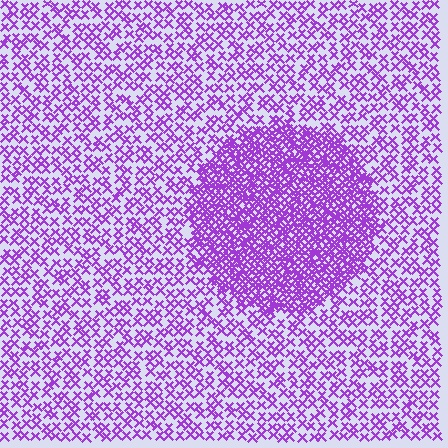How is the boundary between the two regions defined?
The boundary is defined by a change in element density (approximately 2.4x ratio). All elements are the same color, size, and shape.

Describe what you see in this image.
The image contains small purple elements arranged at two different densities. A circle-shaped region is visible where the elements are more densely packed than the surrounding area.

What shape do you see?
I see a circle.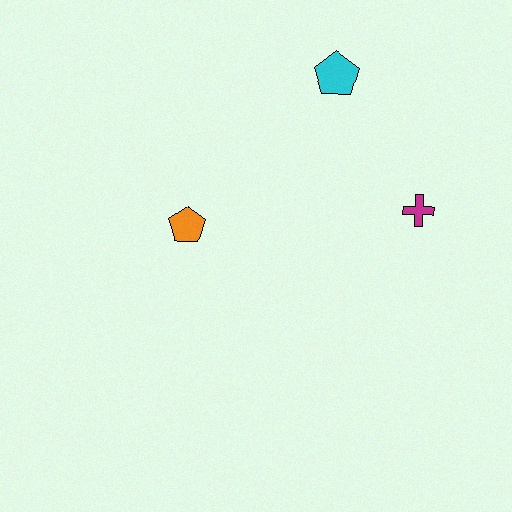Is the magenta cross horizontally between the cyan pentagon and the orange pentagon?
No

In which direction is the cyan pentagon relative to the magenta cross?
The cyan pentagon is above the magenta cross.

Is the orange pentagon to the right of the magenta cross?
No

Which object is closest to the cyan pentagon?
The magenta cross is closest to the cyan pentagon.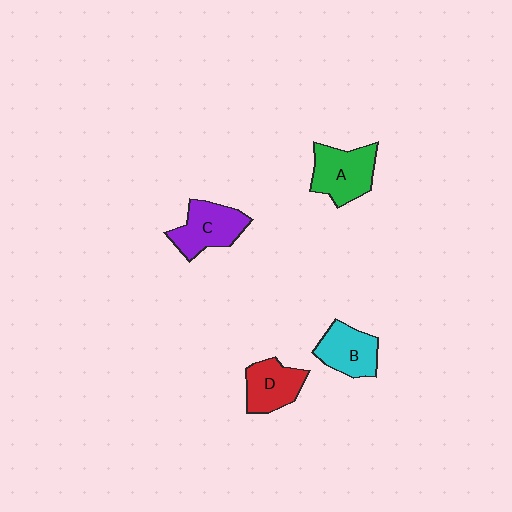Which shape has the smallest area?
Shape D (red).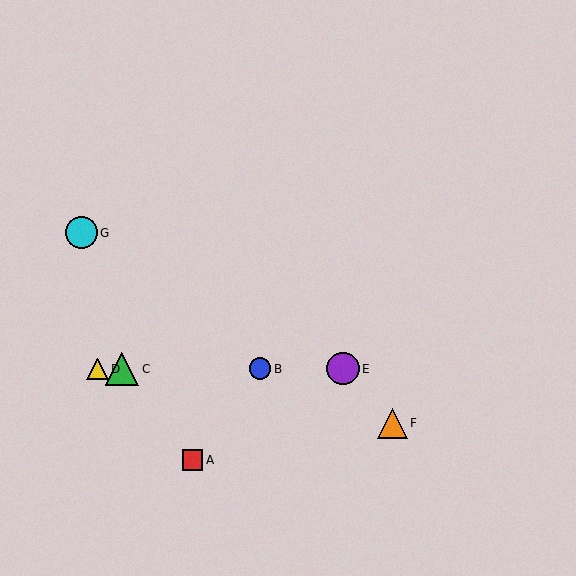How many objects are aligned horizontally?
4 objects (B, C, D, E) are aligned horizontally.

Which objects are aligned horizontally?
Objects B, C, D, E are aligned horizontally.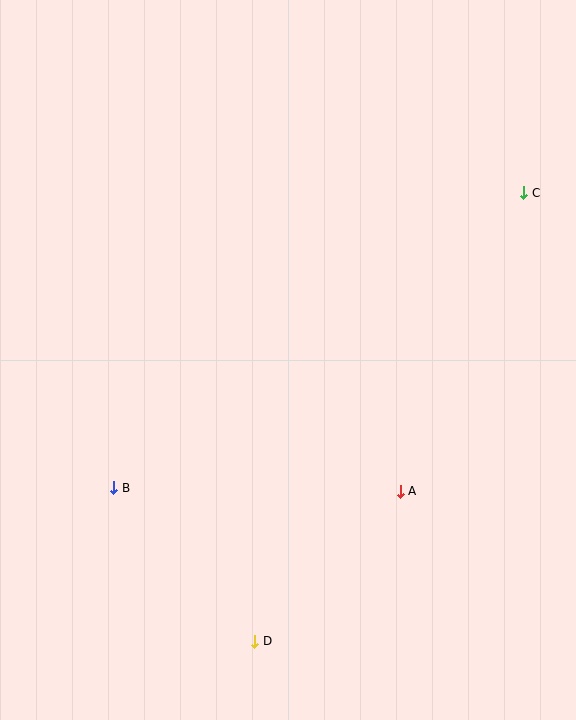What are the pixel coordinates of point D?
Point D is at (255, 641).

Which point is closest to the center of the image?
Point A at (400, 491) is closest to the center.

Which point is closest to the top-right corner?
Point C is closest to the top-right corner.